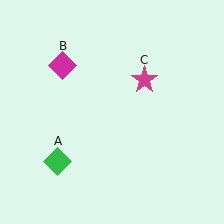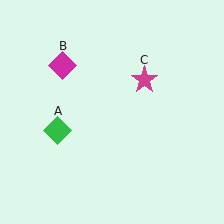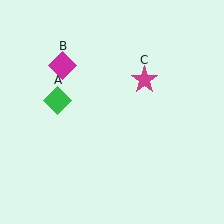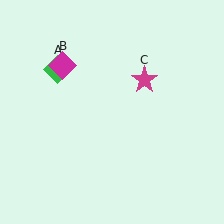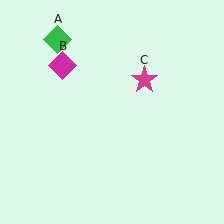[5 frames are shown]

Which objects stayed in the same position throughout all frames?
Magenta diamond (object B) and magenta star (object C) remained stationary.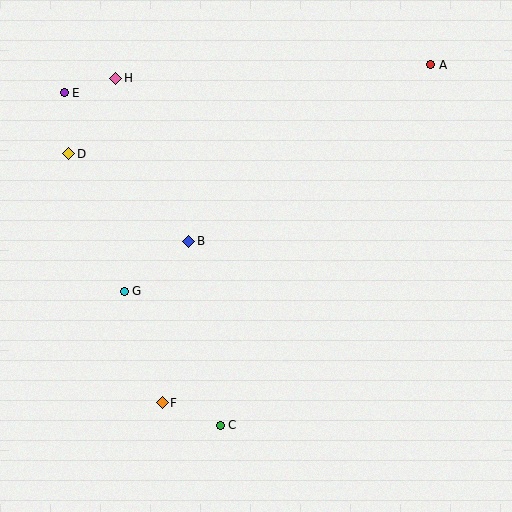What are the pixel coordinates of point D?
Point D is at (69, 154).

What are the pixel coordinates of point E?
Point E is at (64, 93).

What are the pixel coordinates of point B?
Point B is at (189, 241).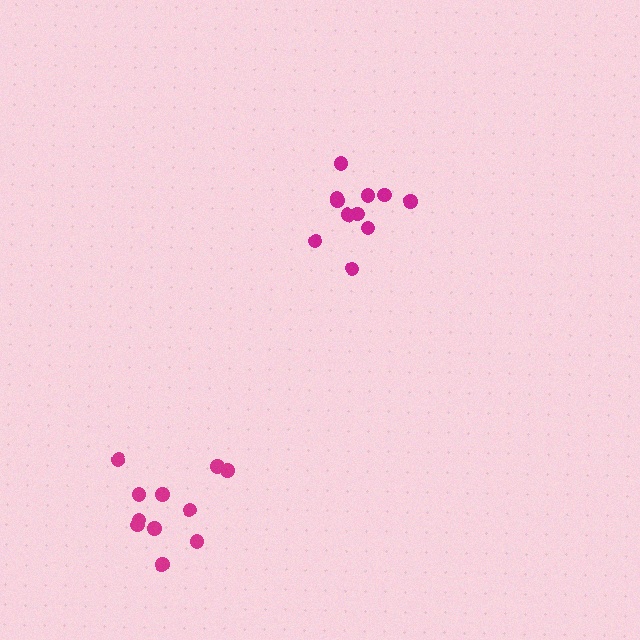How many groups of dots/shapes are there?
There are 2 groups.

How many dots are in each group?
Group 1: 11 dots, Group 2: 11 dots (22 total).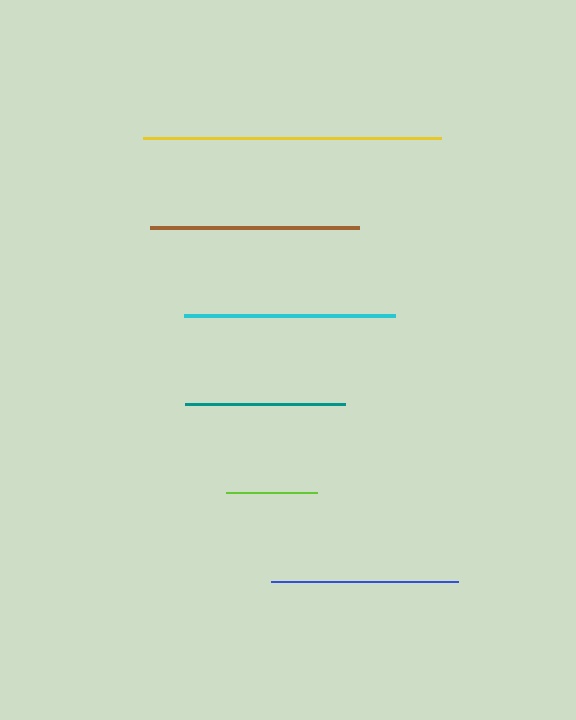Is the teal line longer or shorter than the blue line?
The blue line is longer than the teal line.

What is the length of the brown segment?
The brown segment is approximately 209 pixels long.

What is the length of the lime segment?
The lime segment is approximately 91 pixels long.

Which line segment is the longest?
The yellow line is the longest at approximately 298 pixels.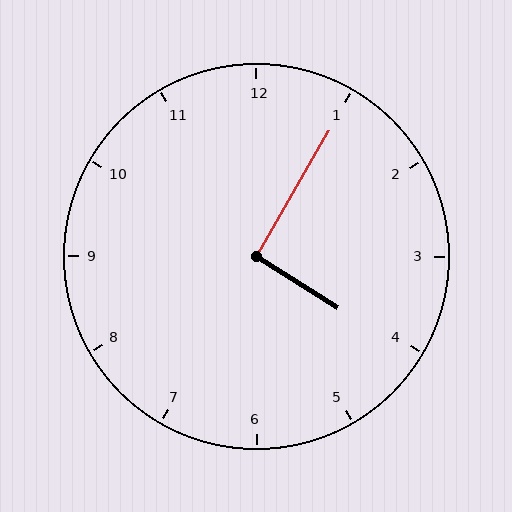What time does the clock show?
4:05.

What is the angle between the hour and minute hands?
Approximately 92 degrees.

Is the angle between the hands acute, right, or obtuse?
It is right.